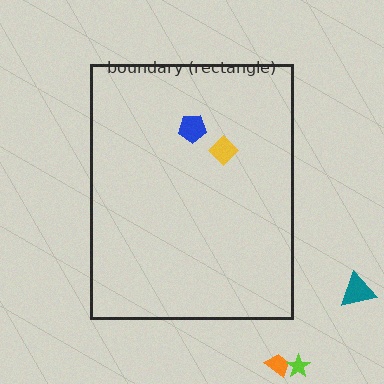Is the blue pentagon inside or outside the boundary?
Inside.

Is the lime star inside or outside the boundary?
Outside.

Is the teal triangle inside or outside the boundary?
Outside.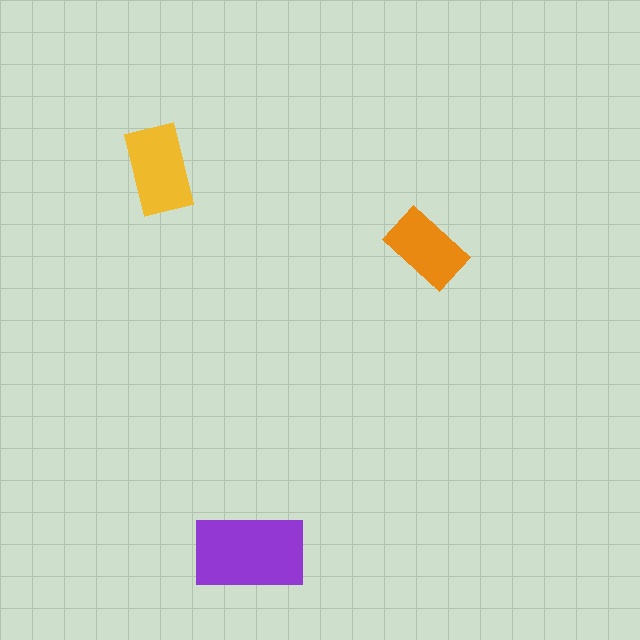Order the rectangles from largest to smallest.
the purple one, the yellow one, the orange one.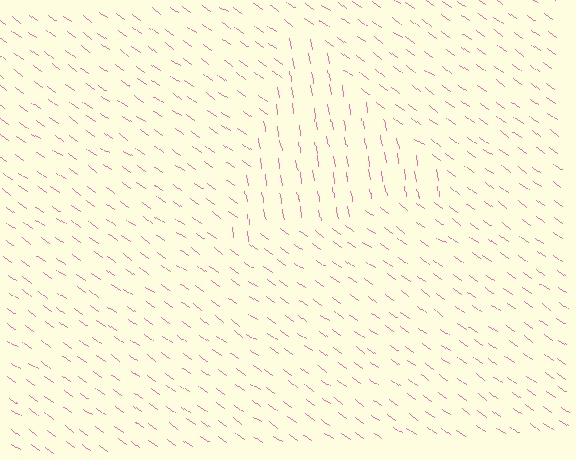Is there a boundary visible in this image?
Yes, there is a texture boundary formed by a change in line orientation.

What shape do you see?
I see a triangle.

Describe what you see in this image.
The image is filled with small pink line segments. A triangle region in the image has lines oriented differently from the surrounding lines, creating a visible texture boundary.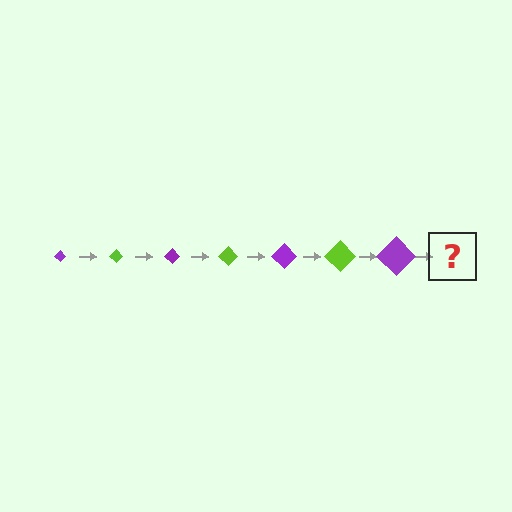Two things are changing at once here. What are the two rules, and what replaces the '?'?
The two rules are that the diamond grows larger each step and the color cycles through purple and lime. The '?' should be a lime diamond, larger than the previous one.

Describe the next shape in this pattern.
It should be a lime diamond, larger than the previous one.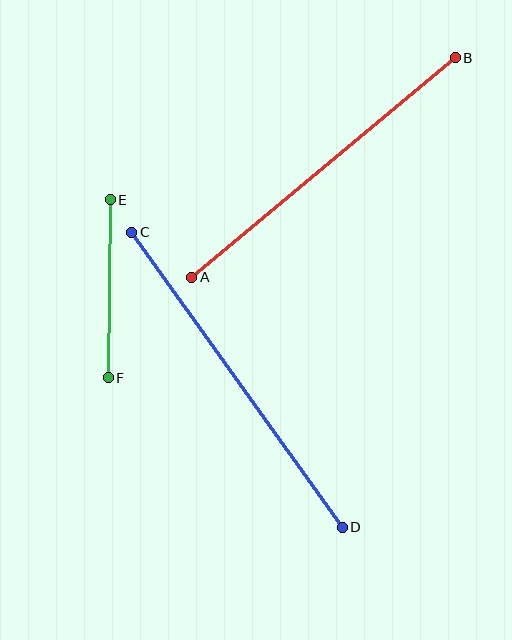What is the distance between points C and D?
The distance is approximately 362 pixels.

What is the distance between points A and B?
The distance is approximately 343 pixels.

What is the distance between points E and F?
The distance is approximately 178 pixels.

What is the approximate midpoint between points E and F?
The midpoint is at approximately (109, 289) pixels.